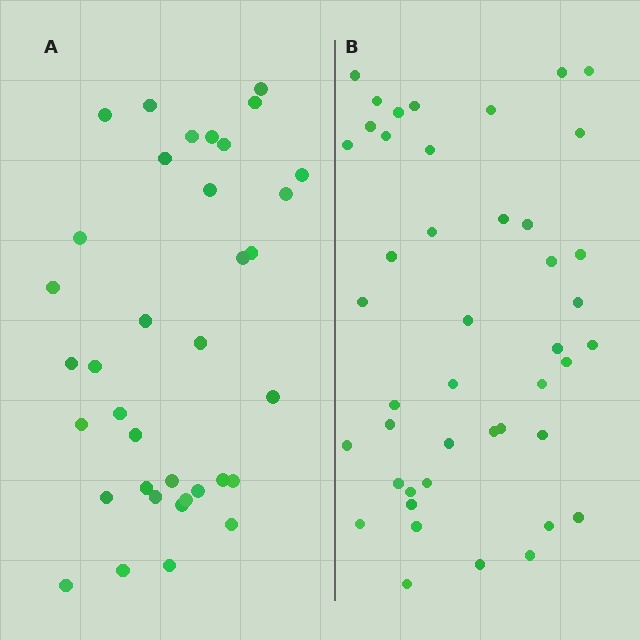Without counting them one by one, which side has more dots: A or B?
Region B (the right region) has more dots.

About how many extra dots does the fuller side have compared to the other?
Region B has roughly 8 or so more dots than region A.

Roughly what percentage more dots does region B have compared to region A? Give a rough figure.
About 20% more.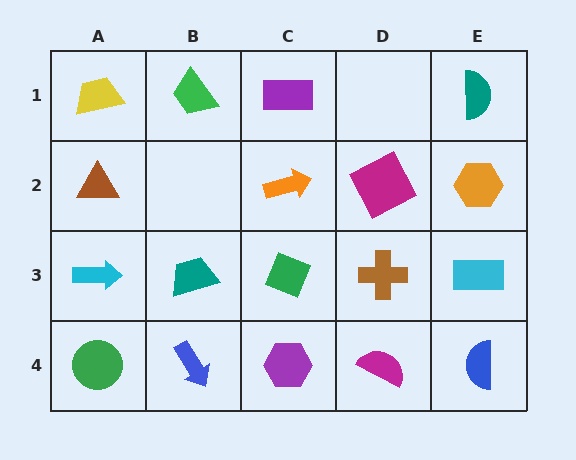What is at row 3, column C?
A green diamond.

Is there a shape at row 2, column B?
No, that cell is empty.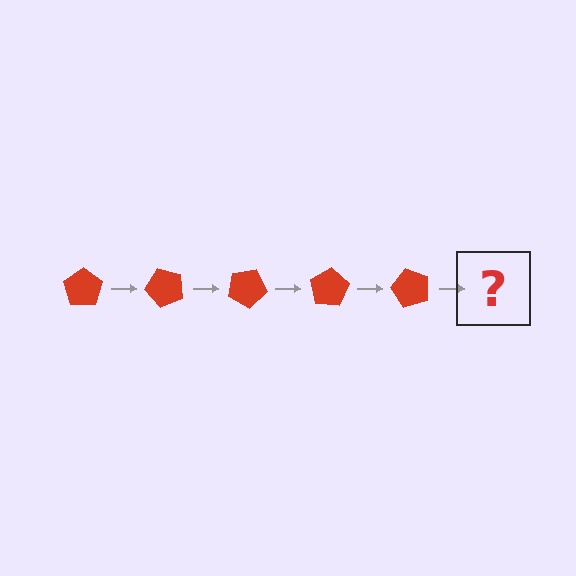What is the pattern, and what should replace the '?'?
The pattern is that the pentagon rotates 50 degrees each step. The '?' should be a red pentagon rotated 250 degrees.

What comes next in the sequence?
The next element should be a red pentagon rotated 250 degrees.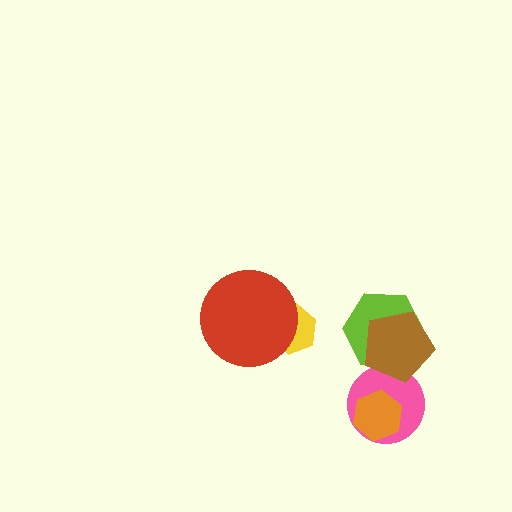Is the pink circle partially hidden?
Yes, it is partially covered by another shape.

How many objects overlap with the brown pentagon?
2 objects overlap with the brown pentagon.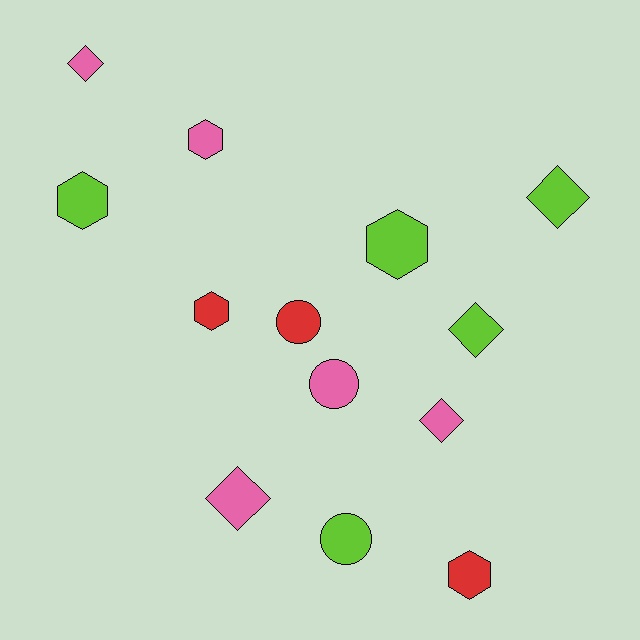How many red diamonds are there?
There are no red diamonds.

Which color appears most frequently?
Pink, with 5 objects.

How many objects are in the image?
There are 13 objects.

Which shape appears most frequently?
Diamond, with 5 objects.